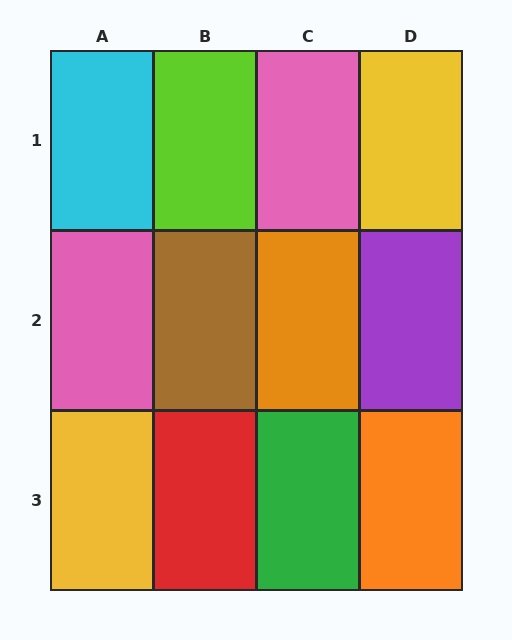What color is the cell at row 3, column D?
Orange.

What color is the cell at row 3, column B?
Red.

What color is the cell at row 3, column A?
Yellow.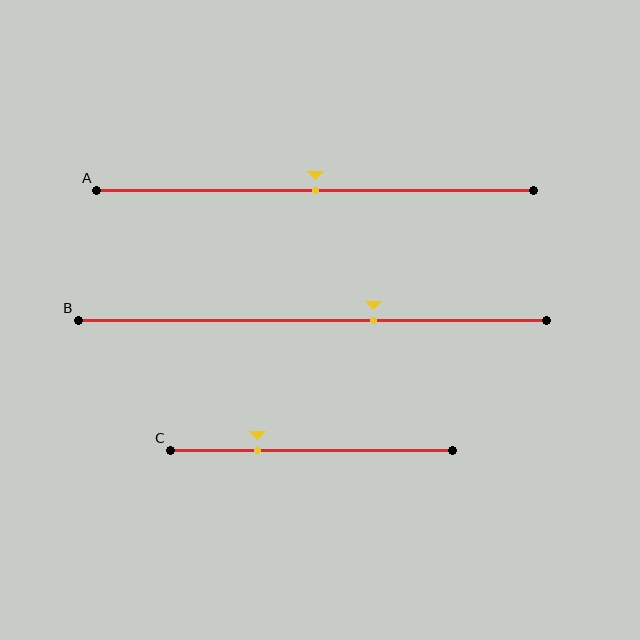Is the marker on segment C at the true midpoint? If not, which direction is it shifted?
No, the marker on segment C is shifted to the left by about 19% of the segment length.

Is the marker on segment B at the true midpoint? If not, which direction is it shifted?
No, the marker on segment B is shifted to the right by about 13% of the segment length.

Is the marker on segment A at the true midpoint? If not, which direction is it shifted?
Yes, the marker on segment A is at the true midpoint.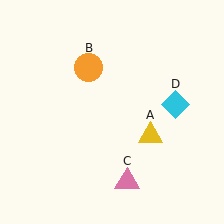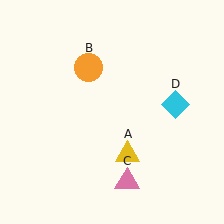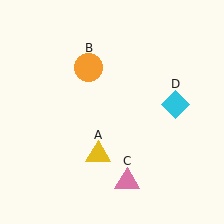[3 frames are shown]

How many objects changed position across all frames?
1 object changed position: yellow triangle (object A).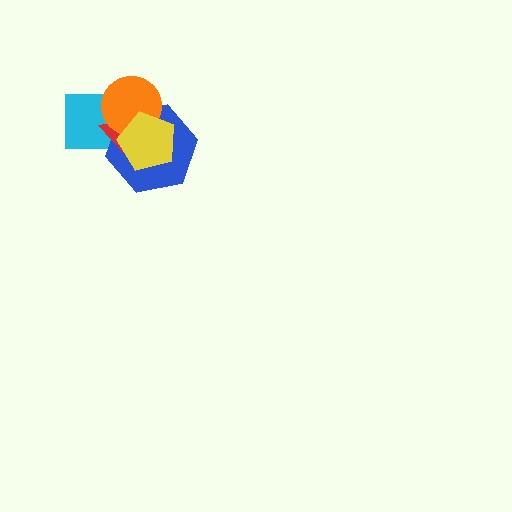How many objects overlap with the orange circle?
4 objects overlap with the orange circle.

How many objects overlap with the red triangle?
4 objects overlap with the red triangle.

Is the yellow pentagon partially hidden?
No, no other shape covers it.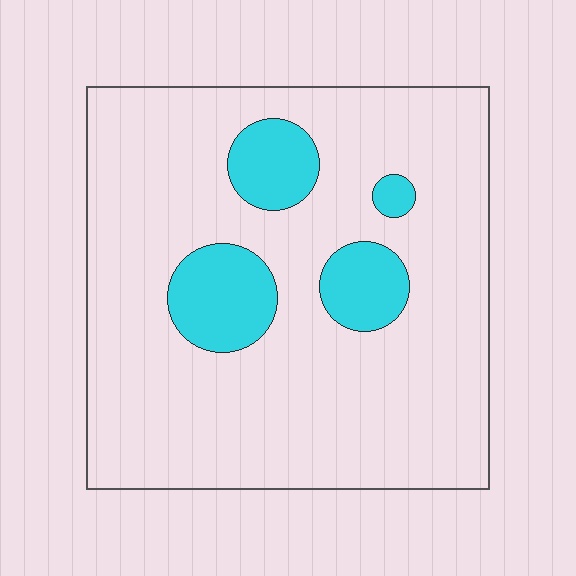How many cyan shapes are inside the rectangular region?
4.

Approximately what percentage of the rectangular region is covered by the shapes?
Approximately 15%.